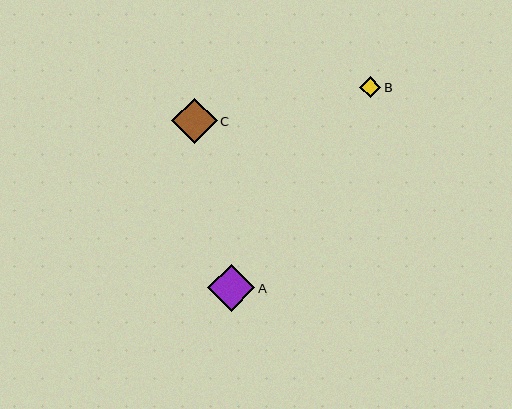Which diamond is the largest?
Diamond A is the largest with a size of approximately 47 pixels.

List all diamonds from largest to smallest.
From largest to smallest: A, C, B.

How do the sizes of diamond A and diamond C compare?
Diamond A and diamond C are approximately the same size.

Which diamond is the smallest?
Diamond B is the smallest with a size of approximately 21 pixels.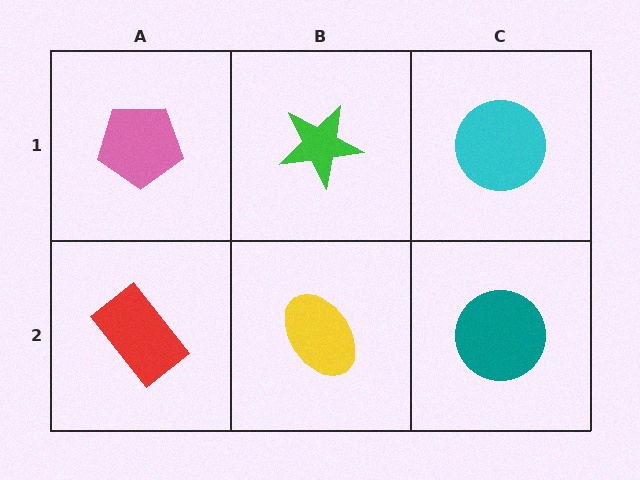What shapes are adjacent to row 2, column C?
A cyan circle (row 1, column C), a yellow ellipse (row 2, column B).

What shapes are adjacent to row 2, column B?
A green star (row 1, column B), a red rectangle (row 2, column A), a teal circle (row 2, column C).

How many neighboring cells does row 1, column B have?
3.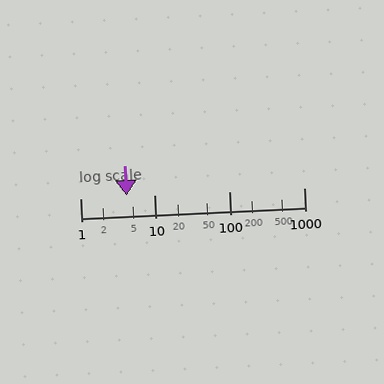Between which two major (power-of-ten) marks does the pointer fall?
The pointer is between 1 and 10.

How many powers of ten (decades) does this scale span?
The scale spans 3 decades, from 1 to 1000.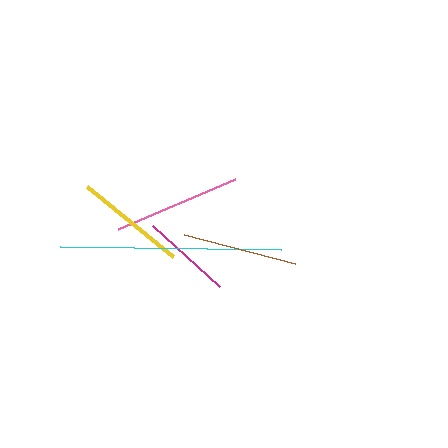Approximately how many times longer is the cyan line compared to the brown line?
The cyan line is approximately 1.9 times the length of the brown line.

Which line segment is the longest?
The cyan line is the longest at approximately 221 pixels.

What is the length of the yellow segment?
The yellow segment is approximately 111 pixels long.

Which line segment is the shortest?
The magenta line is the shortest at approximately 91 pixels.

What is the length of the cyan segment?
The cyan segment is approximately 221 pixels long.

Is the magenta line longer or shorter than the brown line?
The brown line is longer than the magenta line.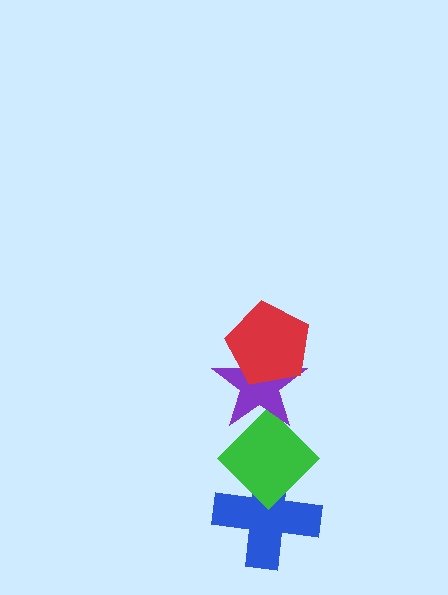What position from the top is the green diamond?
The green diamond is 3rd from the top.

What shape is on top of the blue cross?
The green diamond is on top of the blue cross.